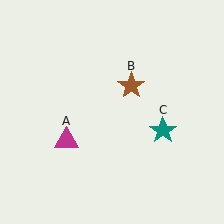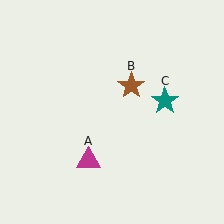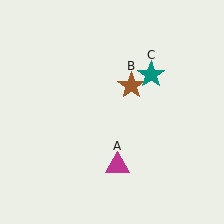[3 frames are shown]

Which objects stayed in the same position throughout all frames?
Brown star (object B) remained stationary.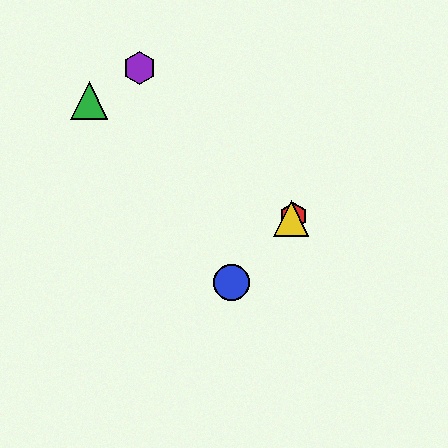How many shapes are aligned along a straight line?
3 shapes (the red hexagon, the blue circle, the yellow triangle) are aligned along a straight line.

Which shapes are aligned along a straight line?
The red hexagon, the blue circle, the yellow triangle are aligned along a straight line.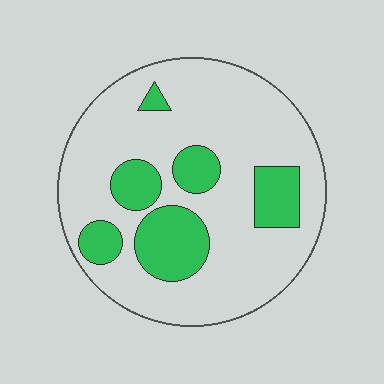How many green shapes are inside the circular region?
6.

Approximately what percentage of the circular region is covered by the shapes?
Approximately 25%.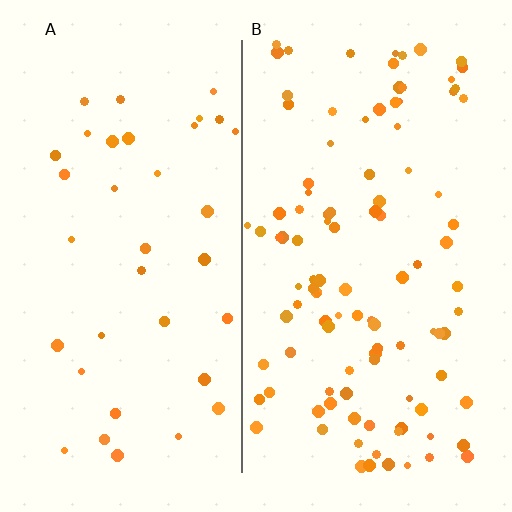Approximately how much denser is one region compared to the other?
Approximately 2.9× — region B over region A.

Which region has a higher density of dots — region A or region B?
B (the right).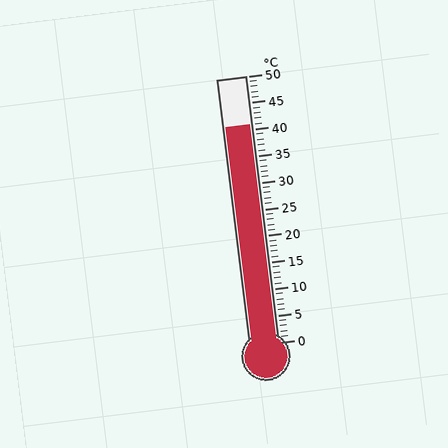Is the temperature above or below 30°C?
The temperature is above 30°C.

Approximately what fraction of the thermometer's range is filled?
The thermometer is filled to approximately 80% of its range.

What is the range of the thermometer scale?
The thermometer scale ranges from 0°C to 50°C.